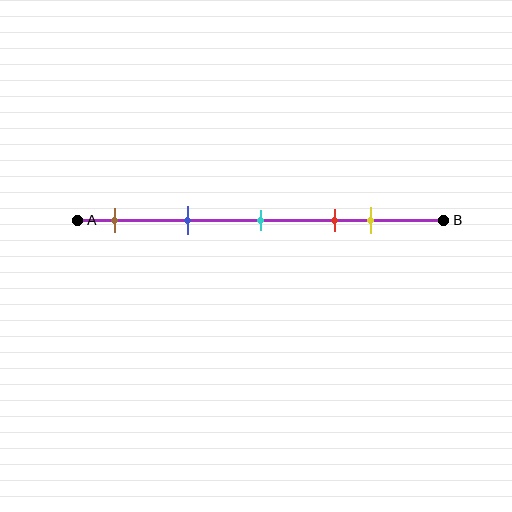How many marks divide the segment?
There are 5 marks dividing the segment.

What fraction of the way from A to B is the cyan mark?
The cyan mark is approximately 50% (0.5) of the way from A to B.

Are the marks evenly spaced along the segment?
No, the marks are not evenly spaced.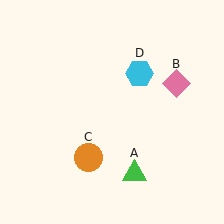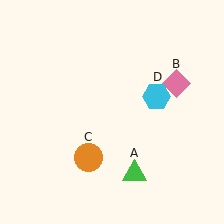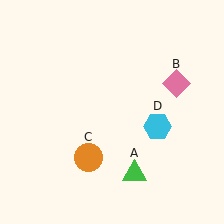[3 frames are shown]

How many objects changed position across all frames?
1 object changed position: cyan hexagon (object D).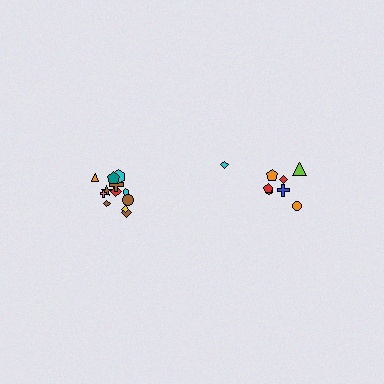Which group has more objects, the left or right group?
The left group.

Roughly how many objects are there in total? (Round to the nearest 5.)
Roughly 20 objects in total.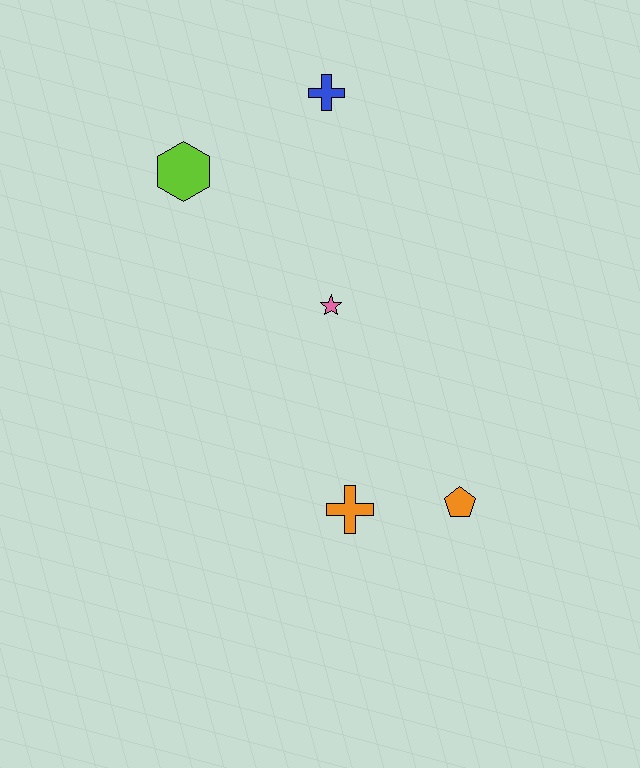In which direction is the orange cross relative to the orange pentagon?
The orange cross is to the left of the orange pentagon.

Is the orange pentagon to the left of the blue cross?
No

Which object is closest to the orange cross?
The orange pentagon is closest to the orange cross.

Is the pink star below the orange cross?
No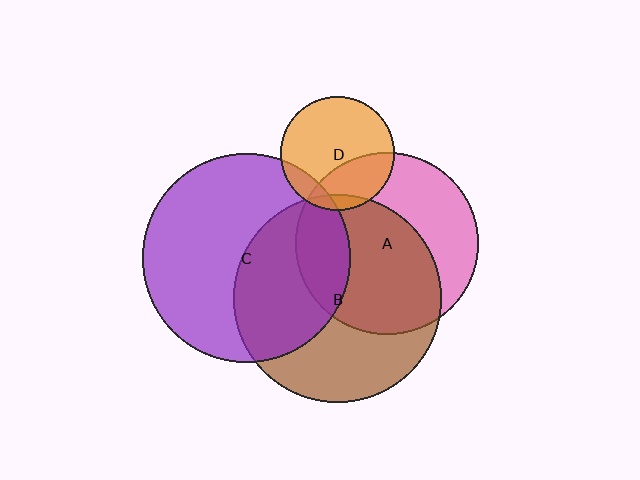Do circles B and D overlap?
Yes.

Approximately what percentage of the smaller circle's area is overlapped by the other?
Approximately 5%.